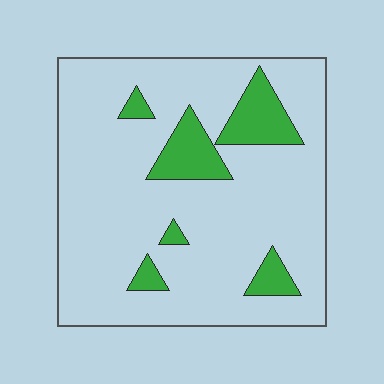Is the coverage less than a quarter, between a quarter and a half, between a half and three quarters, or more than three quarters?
Less than a quarter.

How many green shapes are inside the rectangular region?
6.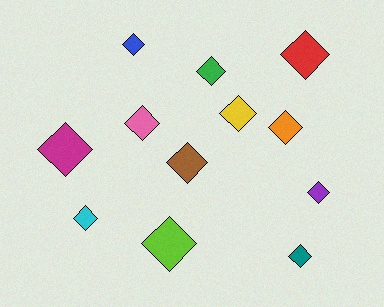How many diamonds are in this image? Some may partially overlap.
There are 12 diamonds.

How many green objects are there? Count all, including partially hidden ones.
There is 1 green object.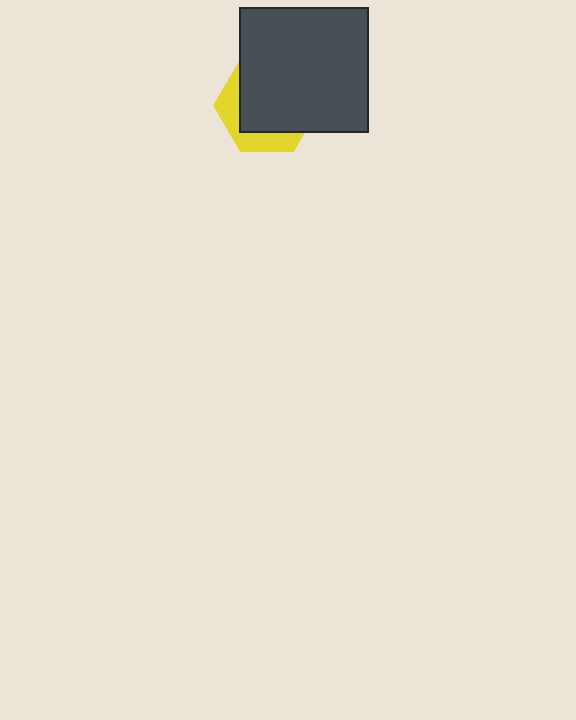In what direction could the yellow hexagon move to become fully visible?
The yellow hexagon could move toward the lower-left. That would shift it out from behind the dark gray rectangle entirely.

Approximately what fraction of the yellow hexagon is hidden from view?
Roughly 70% of the yellow hexagon is hidden behind the dark gray rectangle.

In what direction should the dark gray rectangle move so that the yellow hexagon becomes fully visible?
The dark gray rectangle should move toward the upper-right. That is the shortest direction to clear the overlap and leave the yellow hexagon fully visible.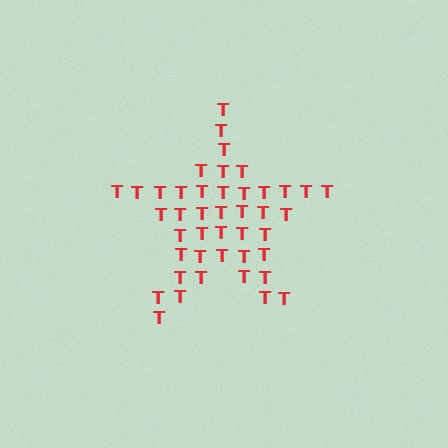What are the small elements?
The small elements are letter T's.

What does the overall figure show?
The overall figure shows a star.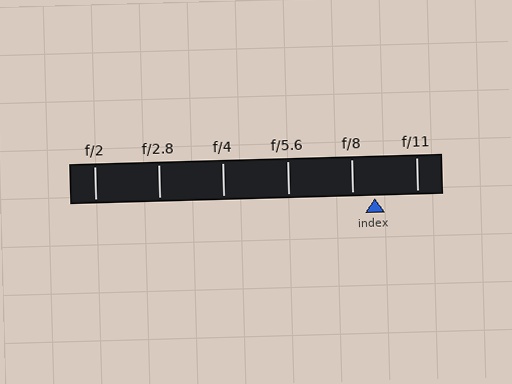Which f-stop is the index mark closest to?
The index mark is closest to f/8.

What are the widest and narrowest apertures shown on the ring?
The widest aperture shown is f/2 and the narrowest is f/11.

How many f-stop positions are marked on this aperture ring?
There are 6 f-stop positions marked.